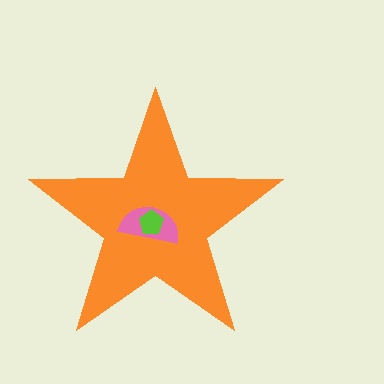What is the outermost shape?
The orange star.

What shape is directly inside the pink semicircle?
The lime pentagon.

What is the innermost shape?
The lime pentagon.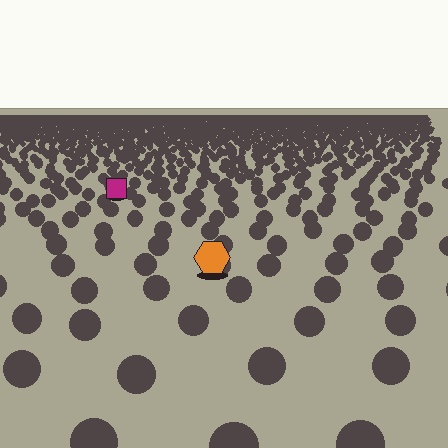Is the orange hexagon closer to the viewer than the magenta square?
Yes. The orange hexagon is closer — you can tell from the texture gradient: the ground texture is coarser near it.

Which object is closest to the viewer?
The orange hexagon is closest. The texture marks near it are larger and more spread out.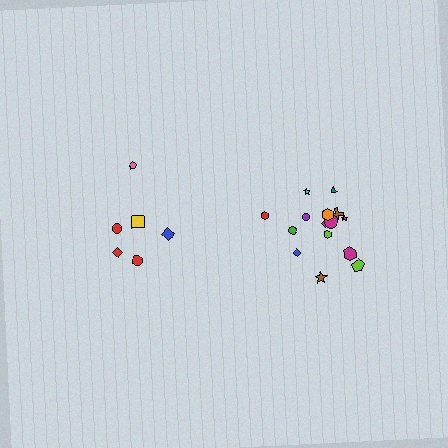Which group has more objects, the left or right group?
The right group.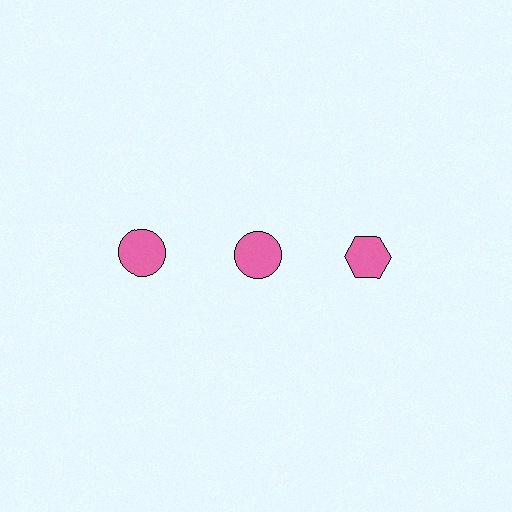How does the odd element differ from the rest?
It has a different shape: hexagon instead of circle.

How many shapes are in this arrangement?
There are 3 shapes arranged in a grid pattern.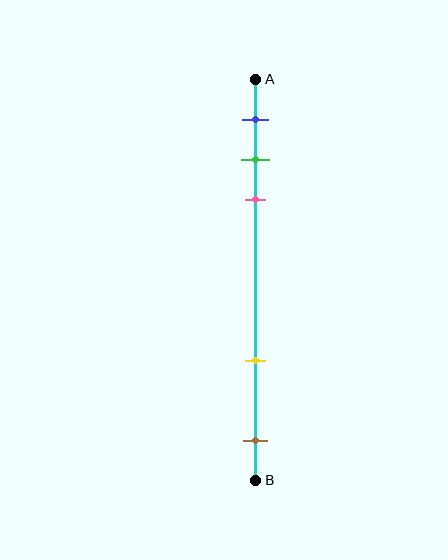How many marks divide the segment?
There are 5 marks dividing the segment.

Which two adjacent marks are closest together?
The green and pink marks are the closest adjacent pair.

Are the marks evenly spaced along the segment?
No, the marks are not evenly spaced.